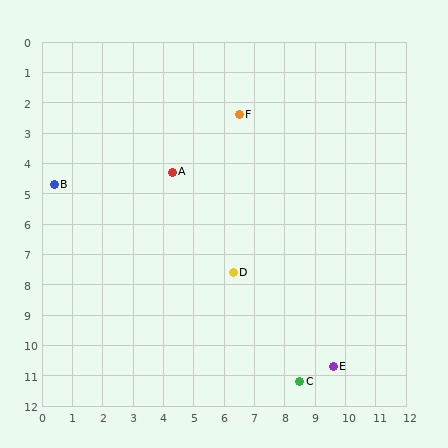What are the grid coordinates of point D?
Point D is at approximately (6.3, 7.6).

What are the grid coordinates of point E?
Point E is at approximately (9.6, 10.7).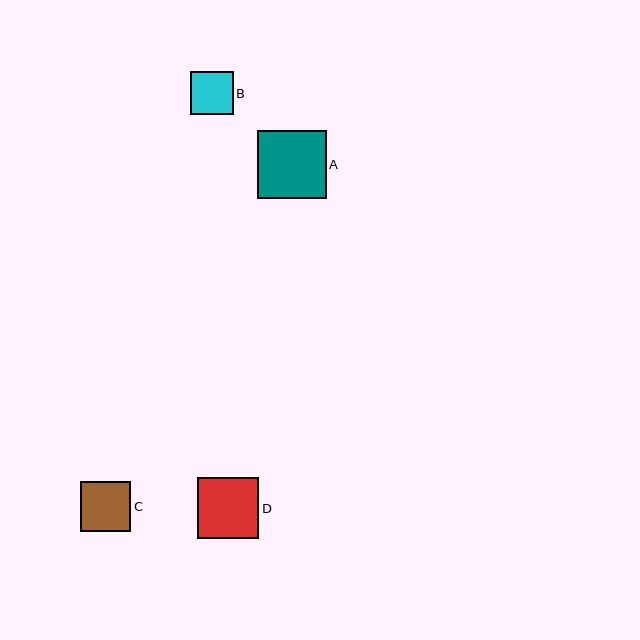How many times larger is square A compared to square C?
Square A is approximately 1.4 times the size of square C.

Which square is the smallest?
Square B is the smallest with a size of approximately 42 pixels.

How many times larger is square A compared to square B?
Square A is approximately 1.6 times the size of square B.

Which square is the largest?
Square A is the largest with a size of approximately 68 pixels.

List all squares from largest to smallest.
From largest to smallest: A, D, C, B.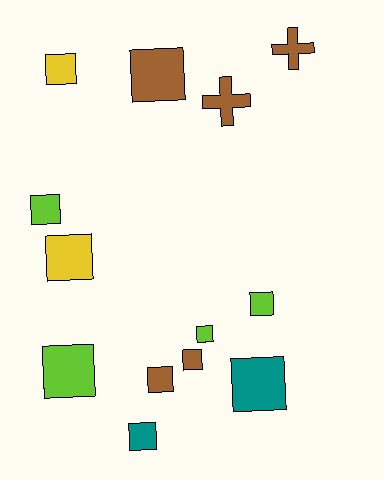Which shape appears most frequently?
Square, with 11 objects.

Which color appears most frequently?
Brown, with 5 objects.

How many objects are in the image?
There are 13 objects.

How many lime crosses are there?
There are no lime crosses.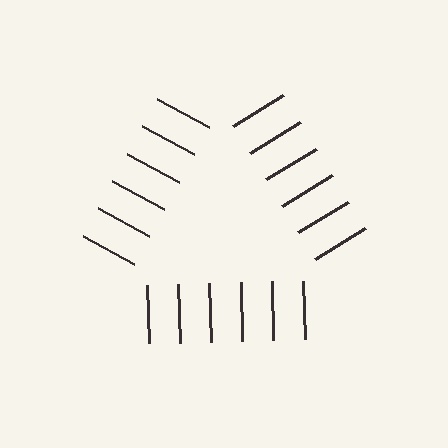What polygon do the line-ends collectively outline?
An illusory triangle — the line segments terminate on its edges but no continuous stroke is drawn.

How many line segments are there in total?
18 — 6 along each of the 3 edges.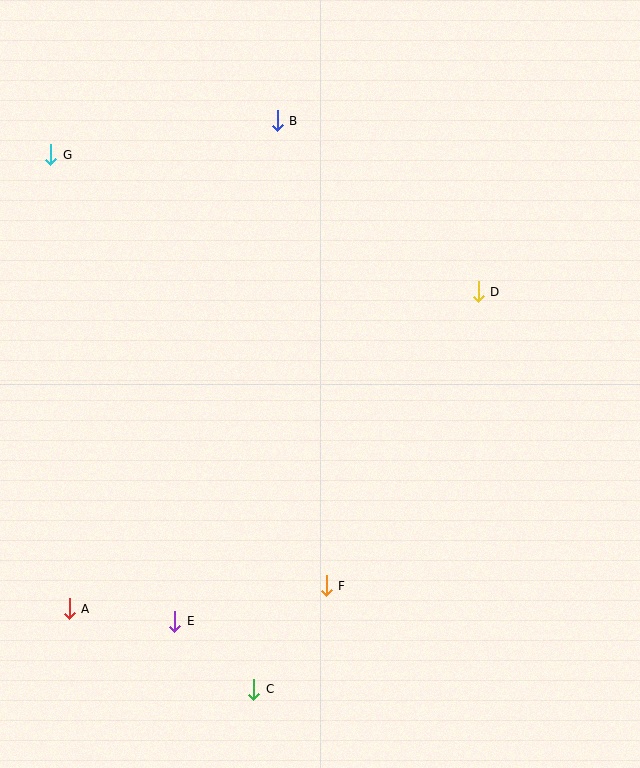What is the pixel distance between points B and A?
The distance between B and A is 531 pixels.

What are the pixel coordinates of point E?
Point E is at (175, 621).